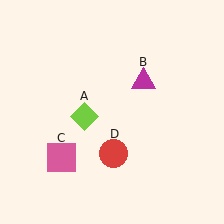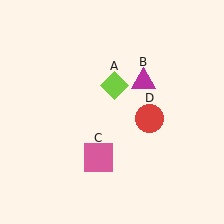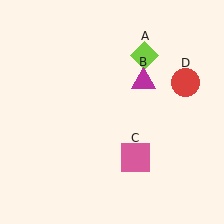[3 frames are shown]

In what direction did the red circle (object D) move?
The red circle (object D) moved up and to the right.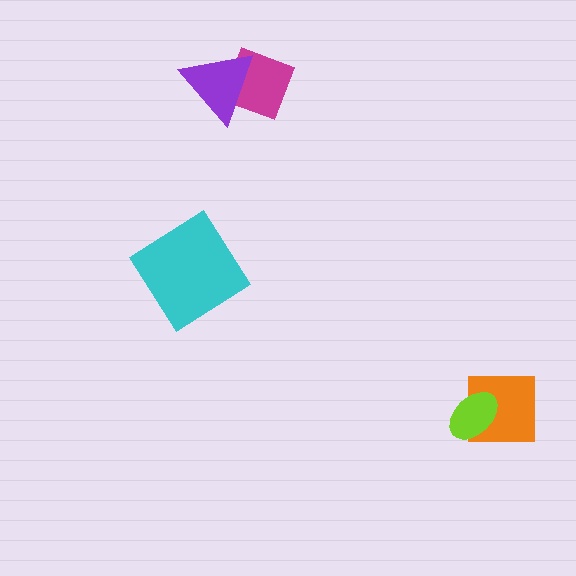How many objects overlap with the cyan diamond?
0 objects overlap with the cyan diamond.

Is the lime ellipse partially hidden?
No, no other shape covers it.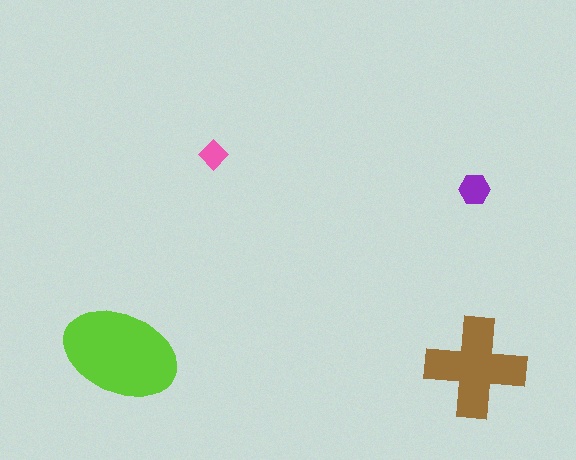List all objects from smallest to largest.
The pink diamond, the purple hexagon, the brown cross, the lime ellipse.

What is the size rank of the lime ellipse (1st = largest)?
1st.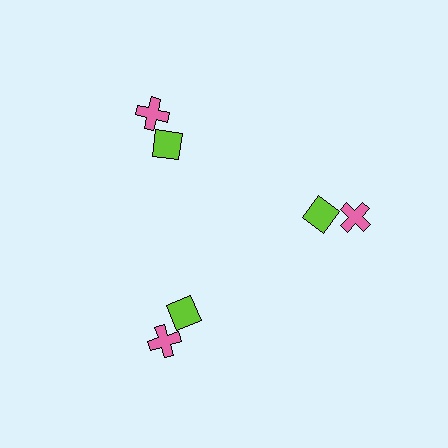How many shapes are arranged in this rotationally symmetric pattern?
There are 6 shapes, arranged in 3 groups of 2.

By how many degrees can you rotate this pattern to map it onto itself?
The pattern maps onto itself every 120 degrees of rotation.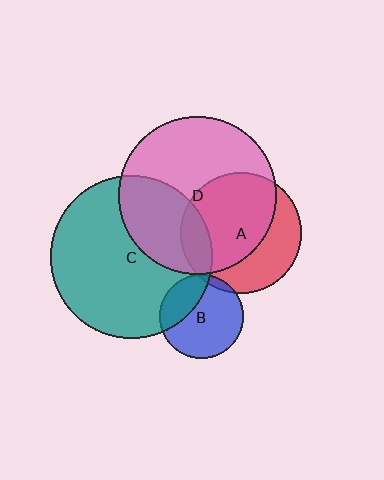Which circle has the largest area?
Circle C (teal).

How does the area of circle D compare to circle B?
Approximately 3.5 times.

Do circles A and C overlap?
Yes.